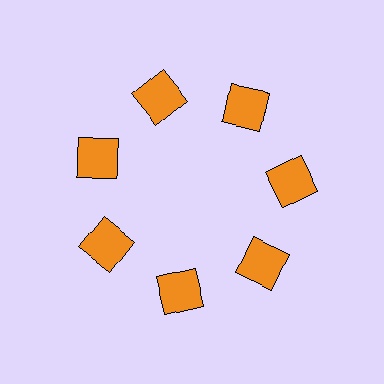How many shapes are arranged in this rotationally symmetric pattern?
There are 7 shapes, arranged in 7 groups of 1.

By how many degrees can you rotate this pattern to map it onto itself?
The pattern maps onto itself every 51 degrees of rotation.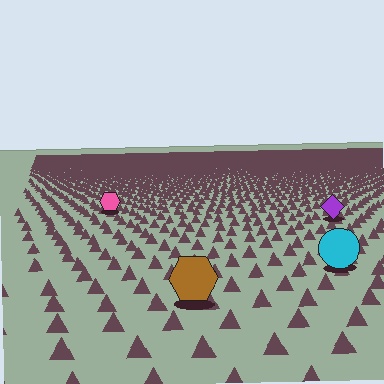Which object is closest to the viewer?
The brown hexagon is closest. The texture marks near it are larger and more spread out.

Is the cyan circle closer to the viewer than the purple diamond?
Yes. The cyan circle is closer — you can tell from the texture gradient: the ground texture is coarser near it.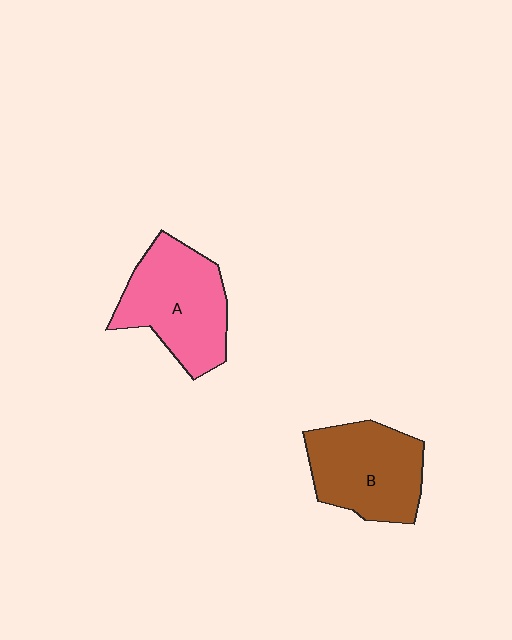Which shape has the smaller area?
Shape B (brown).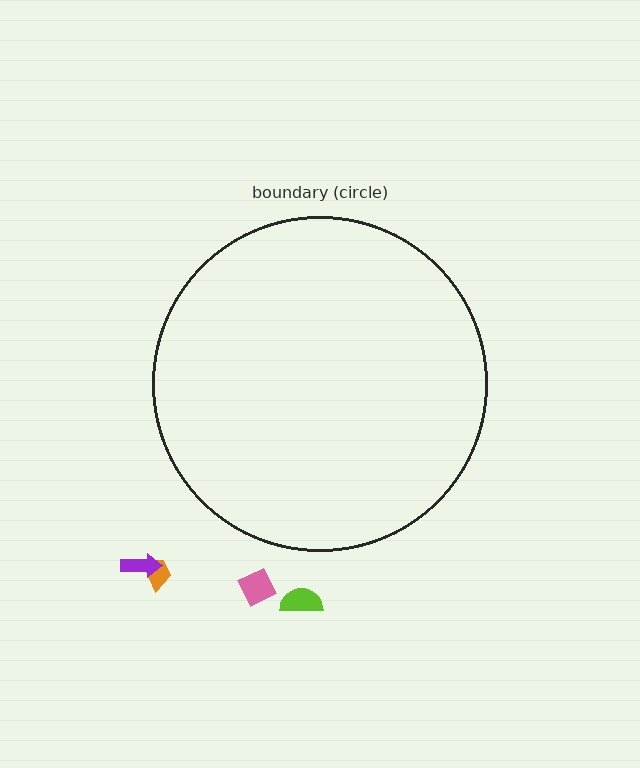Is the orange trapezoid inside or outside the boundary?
Outside.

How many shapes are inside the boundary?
0 inside, 4 outside.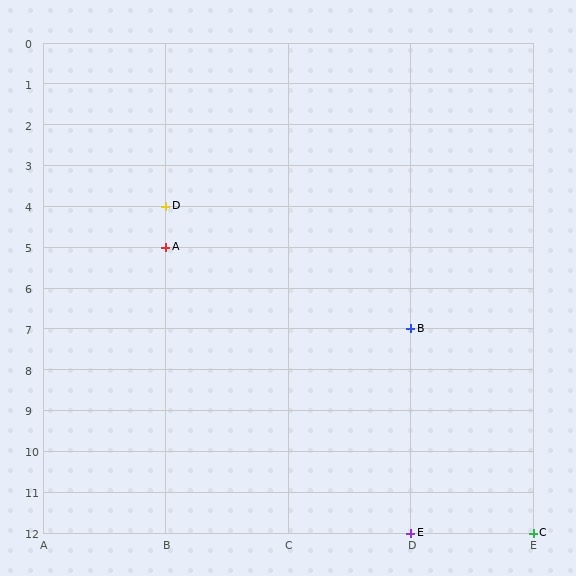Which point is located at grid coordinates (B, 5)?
Point A is at (B, 5).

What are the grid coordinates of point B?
Point B is at grid coordinates (D, 7).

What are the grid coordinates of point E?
Point E is at grid coordinates (D, 12).